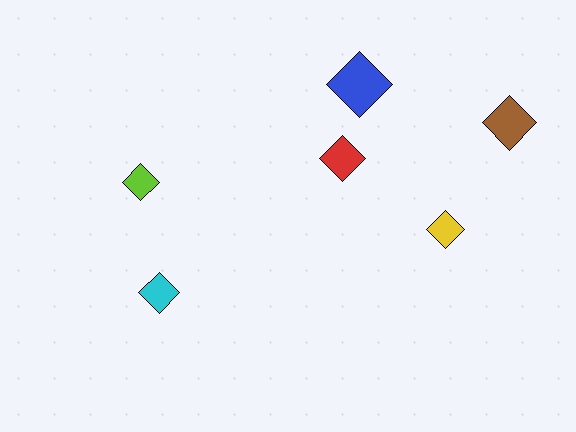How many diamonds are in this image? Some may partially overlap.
There are 6 diamonds.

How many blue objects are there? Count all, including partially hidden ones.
There is 1 blue object.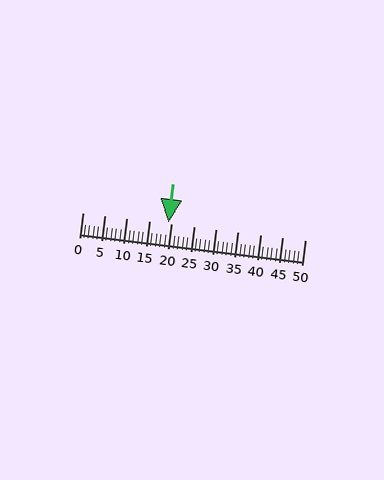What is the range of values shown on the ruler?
The ruler shows values from 0 to 50.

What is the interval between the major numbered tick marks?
The major tick marks are spaced 5 units apart.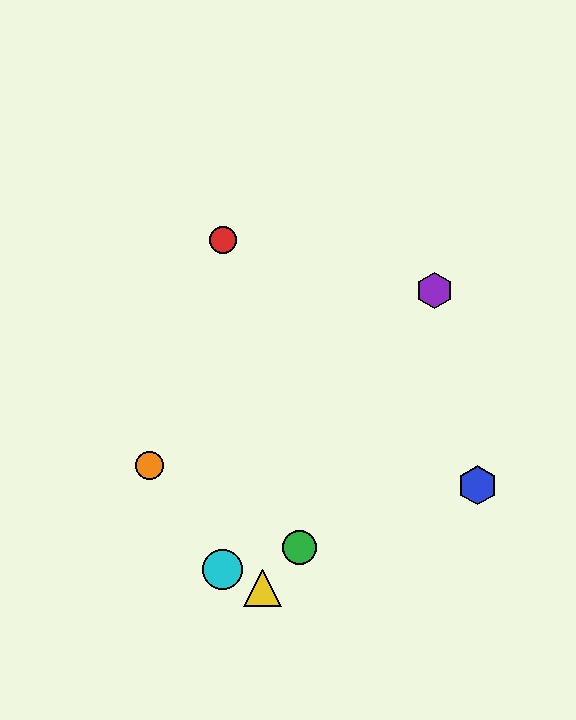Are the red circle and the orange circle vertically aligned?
No, the red circle is at x≈223 and the orange circle is at x≈150.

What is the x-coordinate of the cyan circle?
The cyan circle is at x≈223.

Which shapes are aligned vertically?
The red circle, the cyan circle are aligned vertically.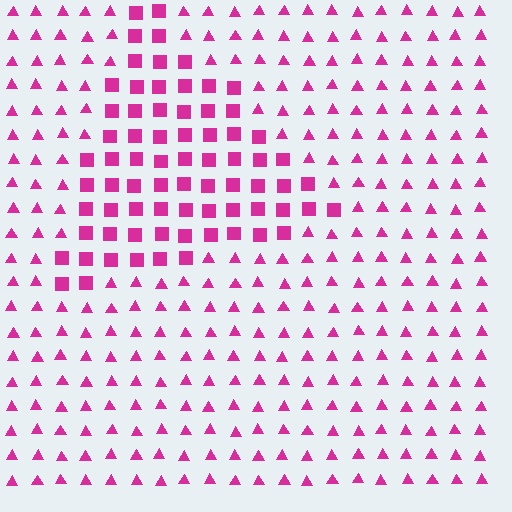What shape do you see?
I see a triangle.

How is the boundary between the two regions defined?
The boundary is defined by a change in element shape: squares inside vs. triangles outside. All elements share the same color and spacing.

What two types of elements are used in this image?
The image uses squares inside the triangle region and triangles outside it.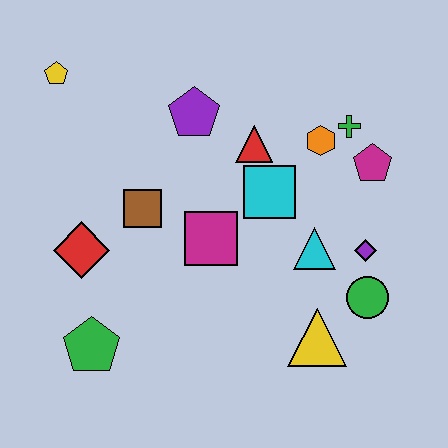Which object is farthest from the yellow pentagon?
The green circle is farthest from the yellow pentagon.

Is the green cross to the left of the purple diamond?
Yes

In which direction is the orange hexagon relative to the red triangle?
The orange hexagon is to the right of the red triangle.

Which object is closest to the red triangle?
The cyan square is closest to the red triangle.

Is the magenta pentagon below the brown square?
No